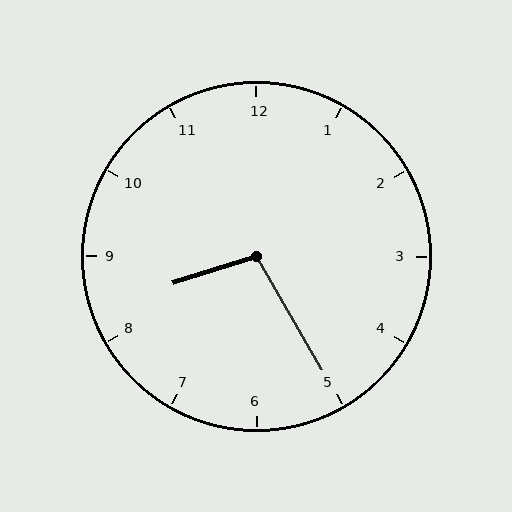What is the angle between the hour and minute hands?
Approximately 102 degrees.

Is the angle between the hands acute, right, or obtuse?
It is obtuse.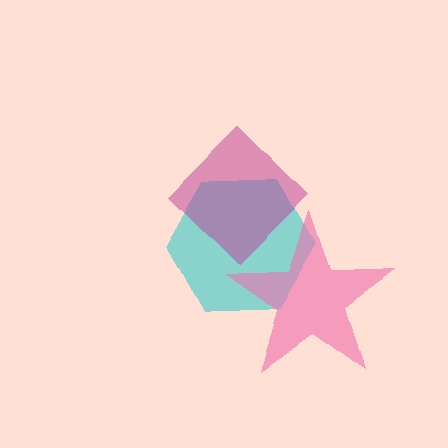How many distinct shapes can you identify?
There are 3 distinct shapes: a cyan hexagon, a magenta diamond, a pink star.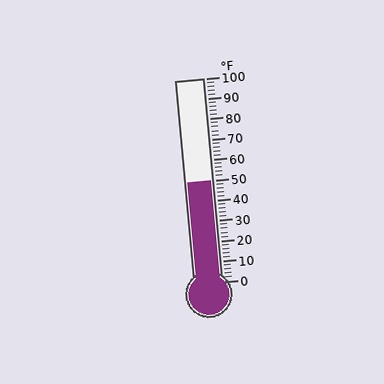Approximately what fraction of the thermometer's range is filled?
The thermometer is filled to approximately 50% of its range.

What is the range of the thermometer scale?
The thermometer scale ranges from 0°F to 100°F.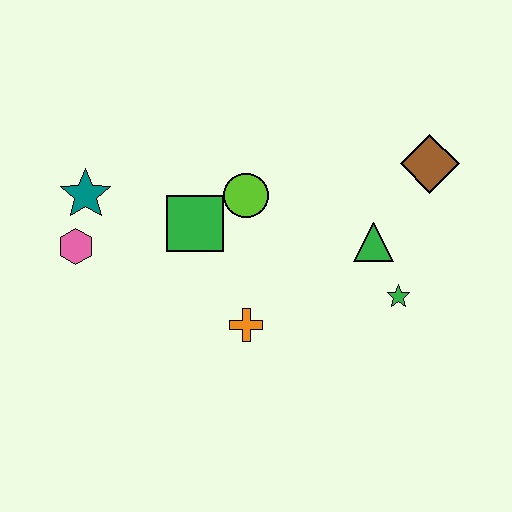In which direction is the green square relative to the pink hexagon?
The green square is to the right of the pink hexagon.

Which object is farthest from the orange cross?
The brown diamond is farthest from the orange cross.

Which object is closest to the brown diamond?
The green triangle is closest to the brown diamond.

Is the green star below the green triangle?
Yes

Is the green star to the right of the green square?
Yes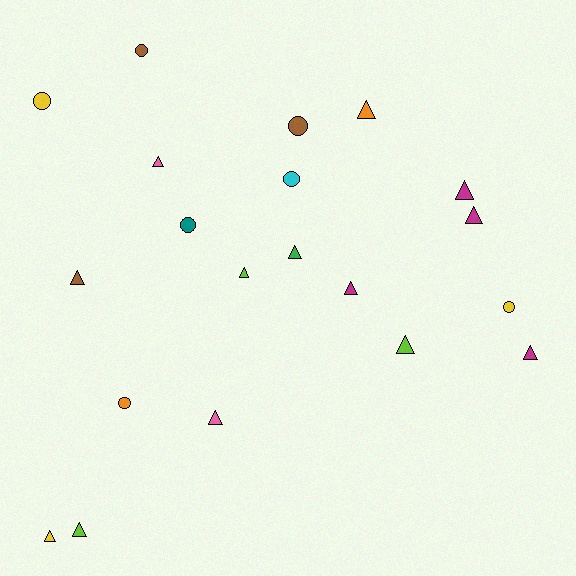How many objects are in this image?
There are 20 objects.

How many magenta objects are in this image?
There are 4 magenta objects.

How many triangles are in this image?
There are 13 triangles.